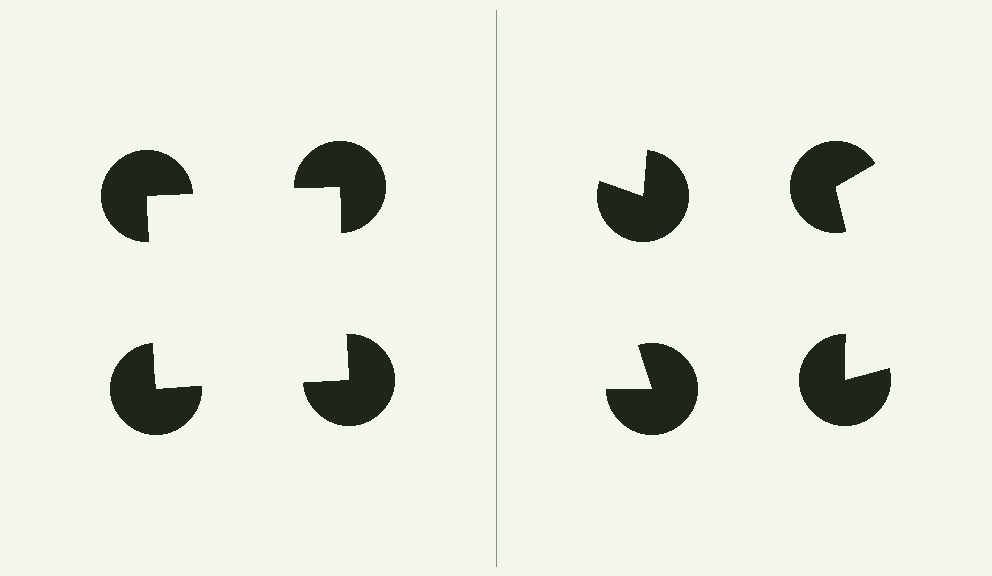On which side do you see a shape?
An illusory square appears on the left side. On the right side the wedge cuts are rotated, so no coherent shape forms.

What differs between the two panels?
The pac-man discs are positioned identically on both sides; only the wedge orientations differ. On the left they align to a square; on the right they are misaligned.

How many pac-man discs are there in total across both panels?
8 — 4 on each side.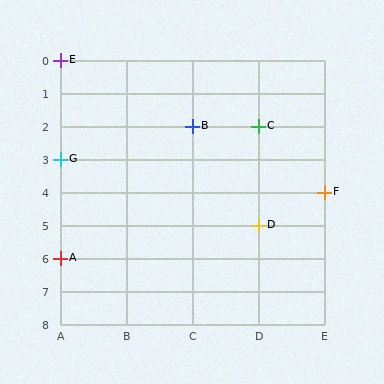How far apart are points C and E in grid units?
Points C and E are 3 columns and 2 rows apart (about 3.6 grid units diagonally).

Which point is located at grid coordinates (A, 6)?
Point A is at (A, 6).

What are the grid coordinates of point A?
Point A is at grid coordinates (A, 6).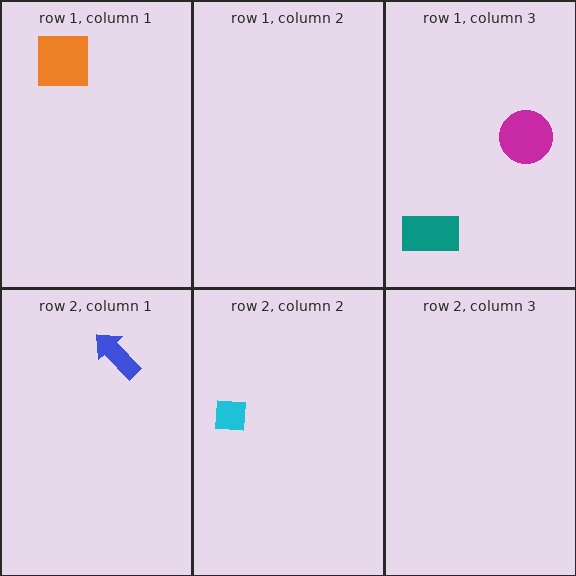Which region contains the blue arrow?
The row 2, column 1 region.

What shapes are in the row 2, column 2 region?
The cyan square.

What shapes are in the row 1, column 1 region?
The orange square.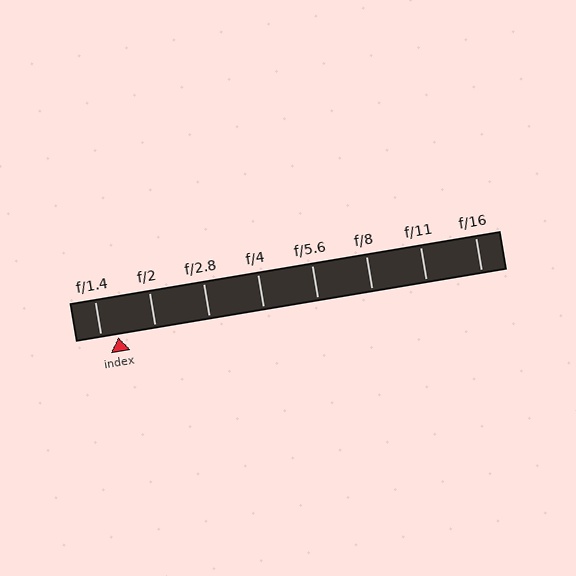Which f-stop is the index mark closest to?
The index mark is closest to f/1.4.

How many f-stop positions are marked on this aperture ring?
There are 8 f-stop positions marked.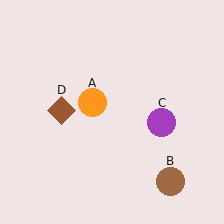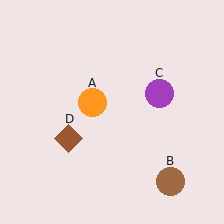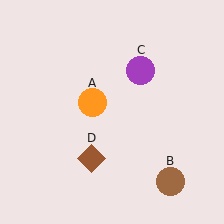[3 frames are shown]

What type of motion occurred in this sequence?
The purple circle (object C), brown diamond (object D) rotated counterclockwise around the center of the scene.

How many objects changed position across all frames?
2 objects changed position: purple circle (object C), brown diamond (object D).